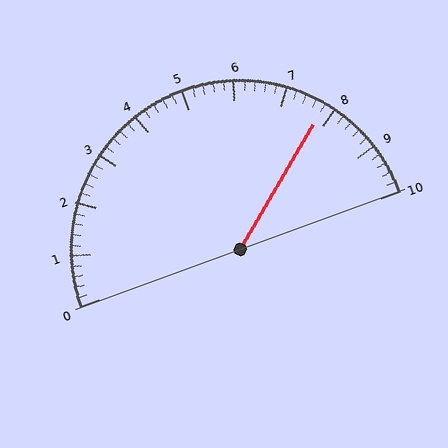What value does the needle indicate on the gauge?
The needle indicates approximately 7.8.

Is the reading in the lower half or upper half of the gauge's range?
The reading is in the upper half of the range (0 to 10).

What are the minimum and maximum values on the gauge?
The gauge ranges from 0 to 10.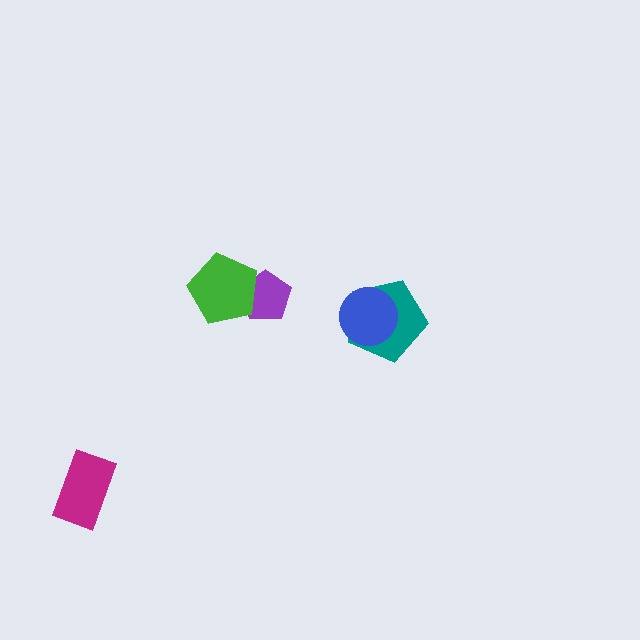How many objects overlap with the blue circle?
1 object overlaps with the blue circle.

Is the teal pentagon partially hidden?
Yes, it is partially covered by another shape.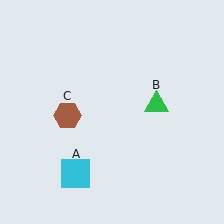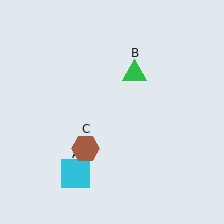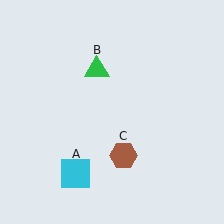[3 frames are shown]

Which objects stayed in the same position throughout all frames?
Cyan square (object A) remained stationary.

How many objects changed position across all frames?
2 objects changed position: green triangle (object B), brown hexagon (object C).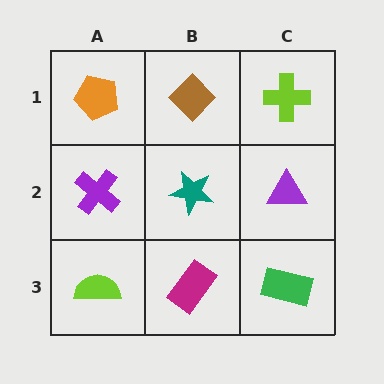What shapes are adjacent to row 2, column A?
An orange pentagon (row 1, column A), a lime semicircle (row 3, column A), a teal star (row 2, column B).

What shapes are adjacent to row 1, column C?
A purple triangle (row 2, column C), a brown diamond (row 1, column B).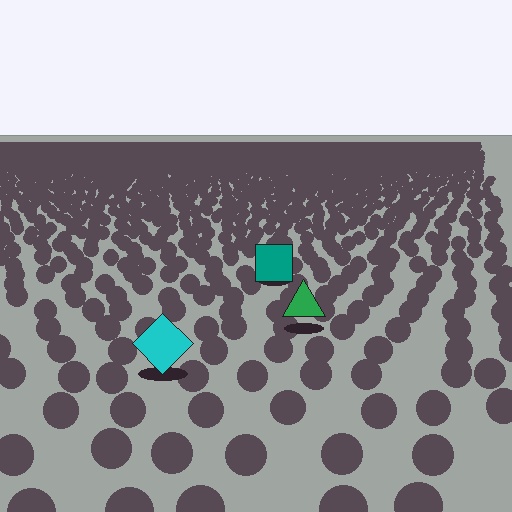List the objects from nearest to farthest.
From nearest to farthest: the cyan diamond, the green triangle, the teal square.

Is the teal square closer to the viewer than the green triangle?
No. The green triangle is closer — you can tell from the texture gradient: the ground texture is coarser near it.